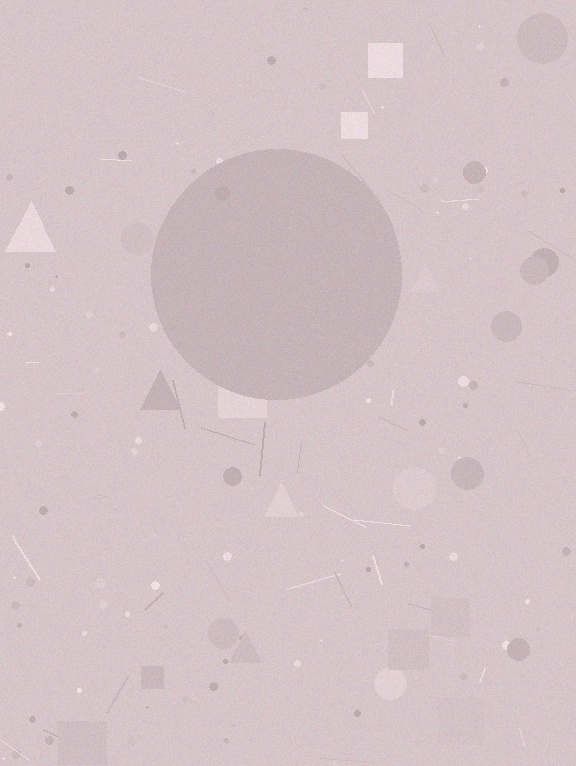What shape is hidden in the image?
A circle is hidden in the image.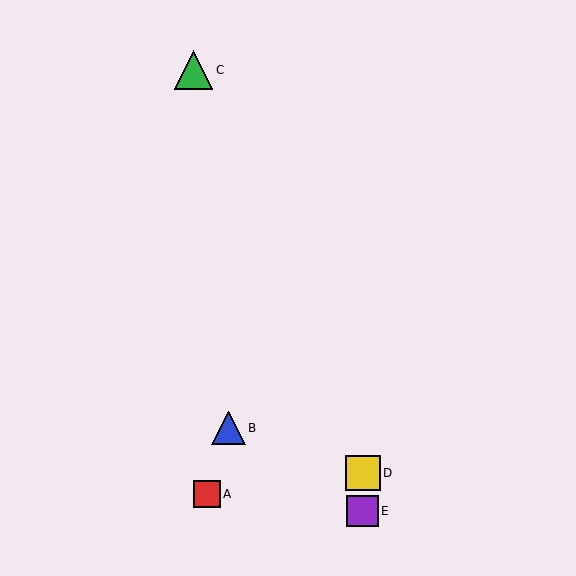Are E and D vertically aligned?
Yes, both are at x≈363.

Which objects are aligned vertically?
Objects D, E are aligned vertically.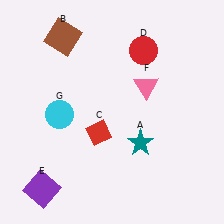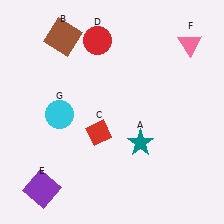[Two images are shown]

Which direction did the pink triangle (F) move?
The pink triangle (F) moved right.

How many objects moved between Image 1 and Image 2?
2 objects moved between the two images.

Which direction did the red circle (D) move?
The red circle (D) moved left.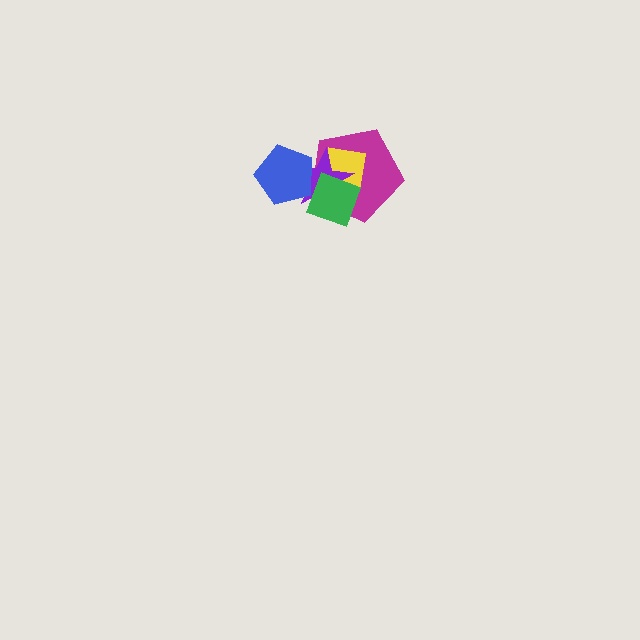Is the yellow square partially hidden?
Yes, it is partially covered by another shape.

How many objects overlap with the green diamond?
4 objects overlap with the green diamond.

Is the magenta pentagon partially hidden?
Yes, it is partially covered by another shape.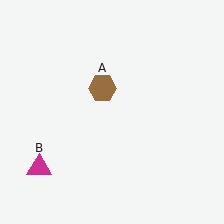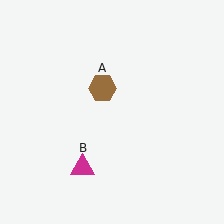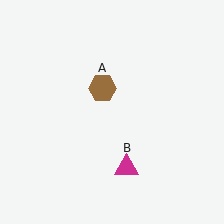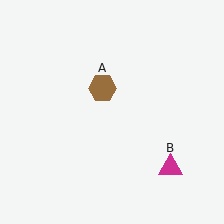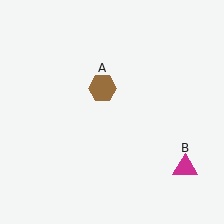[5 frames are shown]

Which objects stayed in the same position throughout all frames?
Brown hexagon (object A) remained stationary.